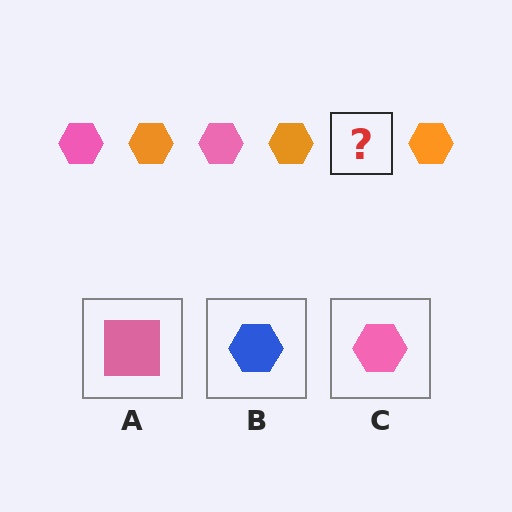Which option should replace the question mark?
Option C.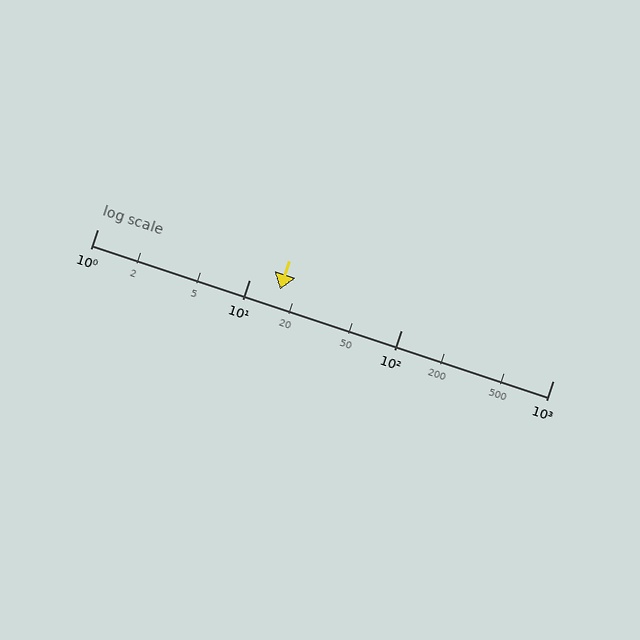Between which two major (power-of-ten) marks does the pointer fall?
The pointer is between 10 and 100.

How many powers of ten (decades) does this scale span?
The scale spans 3 decades, from 1 to 1000.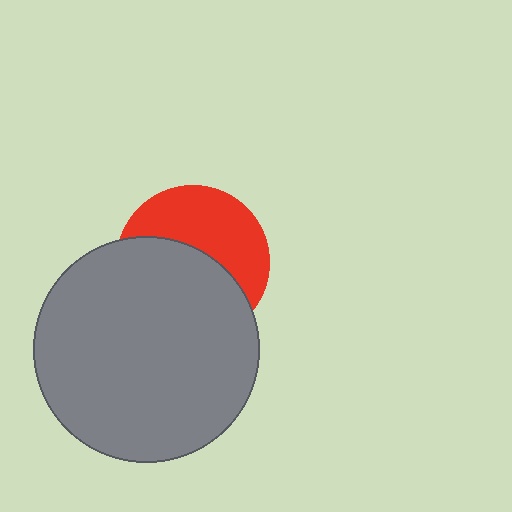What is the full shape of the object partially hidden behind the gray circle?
The partially hidden object is a red circle.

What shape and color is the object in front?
The object in front is a gray circle.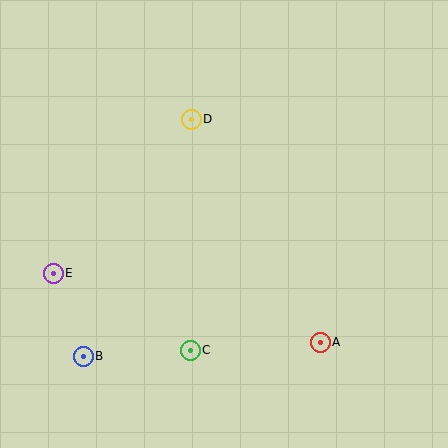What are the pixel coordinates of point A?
Point A is at (320, 342).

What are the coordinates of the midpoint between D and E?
The midpoint between D and E is at (122, 196).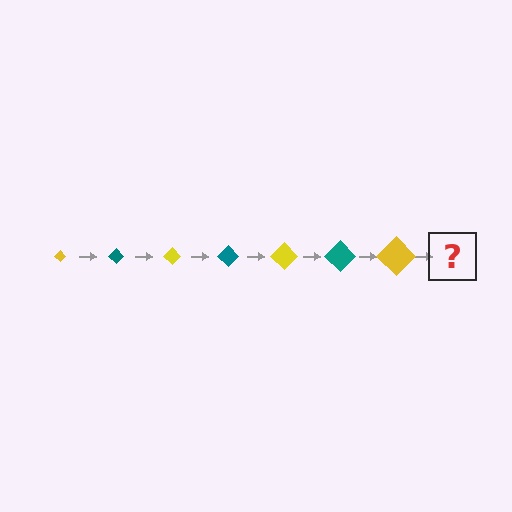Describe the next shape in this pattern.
It should be a teal diamond, larger than the previous one.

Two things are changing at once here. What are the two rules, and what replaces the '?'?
The two rules are that the diamond grows larger each step and the color cycles through yellow and teal. The '?' should be a teal diamond, larger than the previous one.